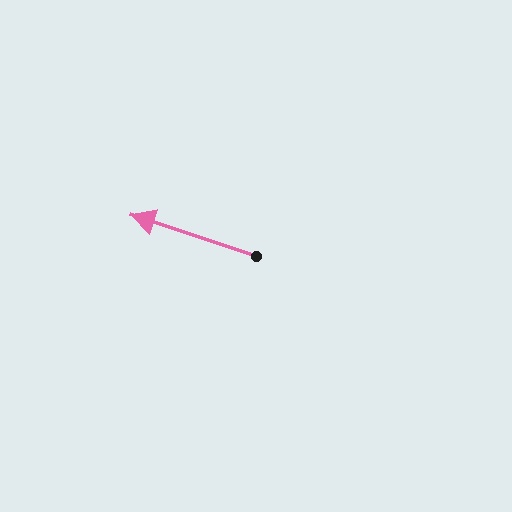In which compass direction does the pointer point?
West.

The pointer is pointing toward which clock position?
Roughly 10 o'clock.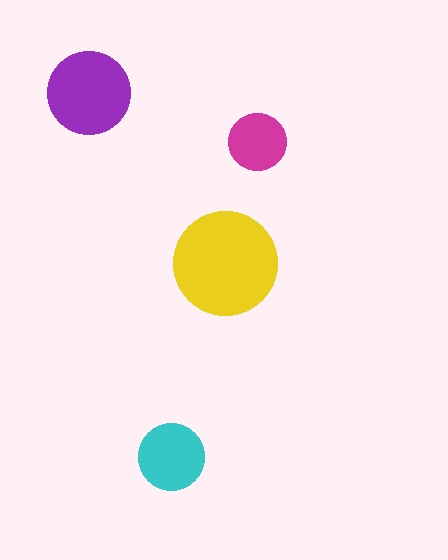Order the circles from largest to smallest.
the yellow one, the purple one, the cyan one, the magenta one.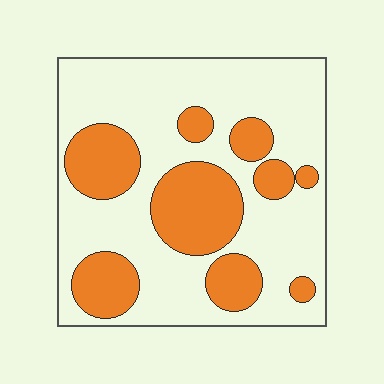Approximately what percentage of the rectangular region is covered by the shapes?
Approximately 30%.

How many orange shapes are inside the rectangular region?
9.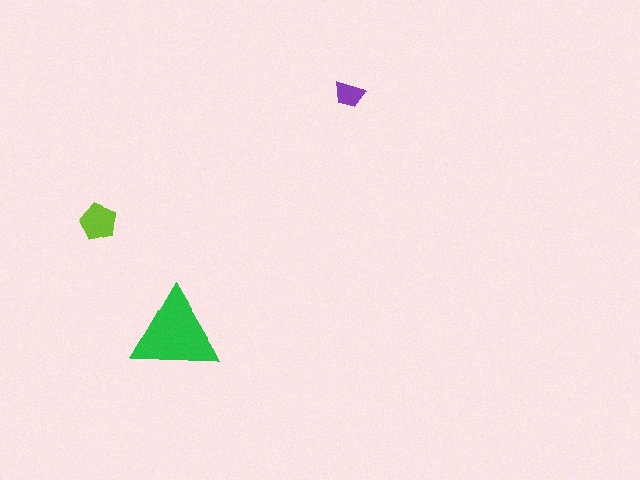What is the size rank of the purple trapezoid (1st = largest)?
3rd.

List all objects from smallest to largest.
The purple trapezoid, the lime pentagon, the green triangle.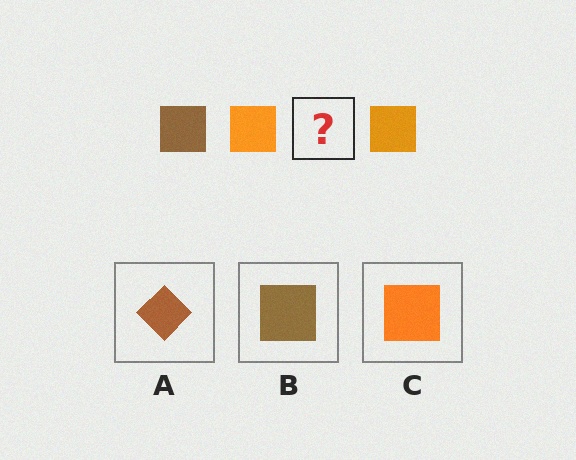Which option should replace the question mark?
Option B.